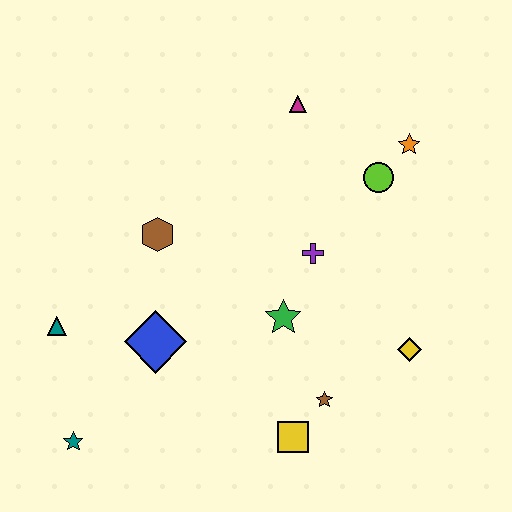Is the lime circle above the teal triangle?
Yes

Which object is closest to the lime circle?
The orange star is closest to the lime circle.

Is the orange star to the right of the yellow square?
Yes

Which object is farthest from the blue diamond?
The orange star is farthest from the blue diamond.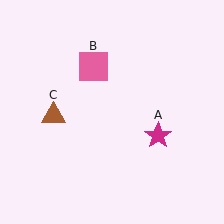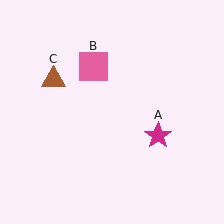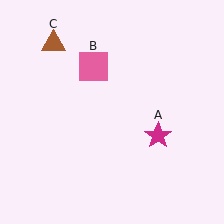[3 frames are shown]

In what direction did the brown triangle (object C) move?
The brown triangle (object C) moved up.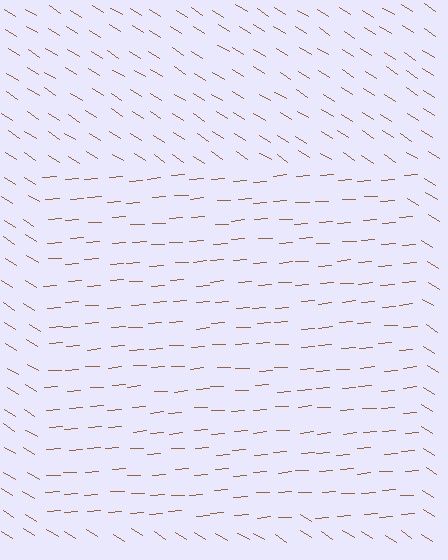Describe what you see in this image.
The image is filled with small brown line segments. A rectangle region in the image has lines oriented differently from the surrounding lines, creating a visible texture boundary.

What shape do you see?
I see a rectangle.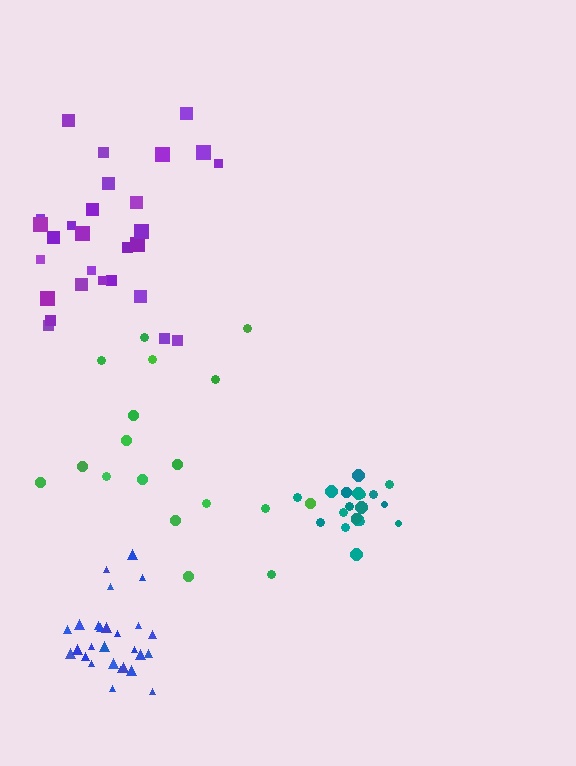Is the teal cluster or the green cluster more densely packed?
Teal.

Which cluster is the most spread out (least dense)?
Green.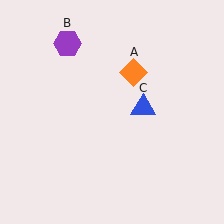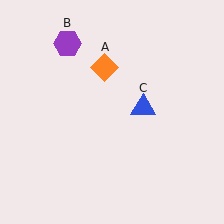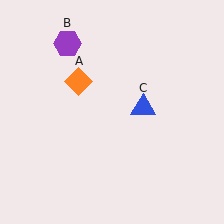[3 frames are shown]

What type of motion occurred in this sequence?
The orange diamond (object A) rotated counterclockwise around the center of the scene.